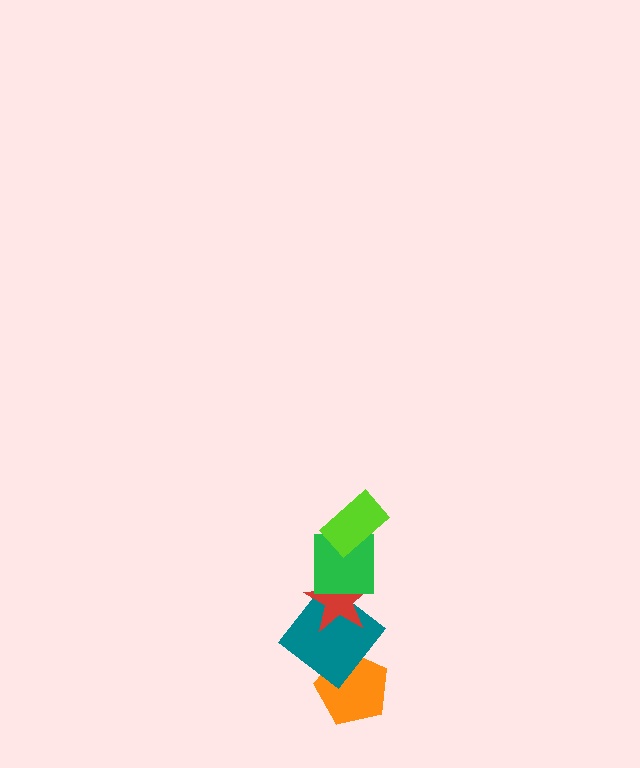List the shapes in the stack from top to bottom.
From top to bottom: the lime rectangle, the green square, the red star, the teal diamond, the orange pentagon.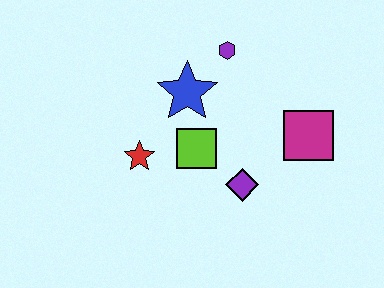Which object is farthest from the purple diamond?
The purple hexagon is farthest from the purple diamond.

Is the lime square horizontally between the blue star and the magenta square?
Yes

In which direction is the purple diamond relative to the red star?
The purple diamond is to the right of the red star.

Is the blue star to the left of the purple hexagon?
Yes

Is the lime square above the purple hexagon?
No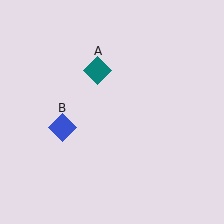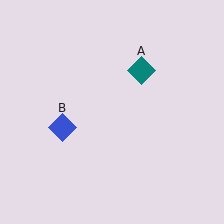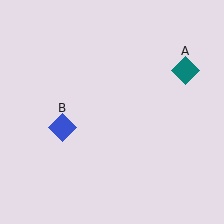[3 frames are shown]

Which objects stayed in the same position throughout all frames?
Blue diamond (object B) remained stationary.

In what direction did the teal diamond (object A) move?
The teal diamond (object A) moved right.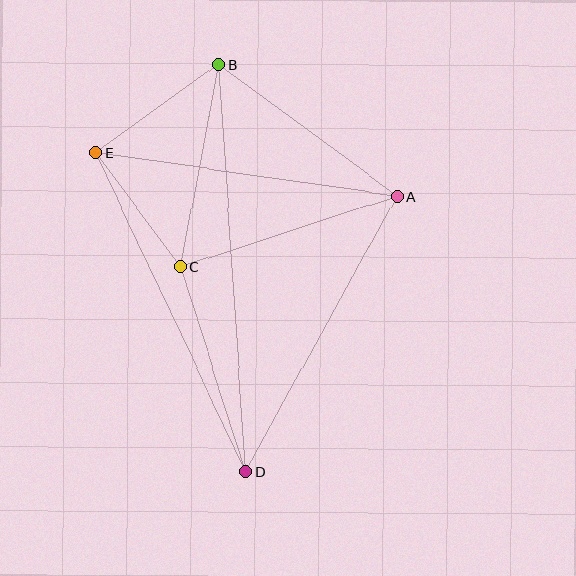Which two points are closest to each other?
Points C and E are closest to each other.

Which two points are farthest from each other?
Points B and D are farthest from each other.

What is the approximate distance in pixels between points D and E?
The distance between D and E is approximately 352 pixels.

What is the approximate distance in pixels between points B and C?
The distance between B and C is approximately 206 pixels.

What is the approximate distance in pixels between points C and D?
The distance between C and D is approximately 214 pixels.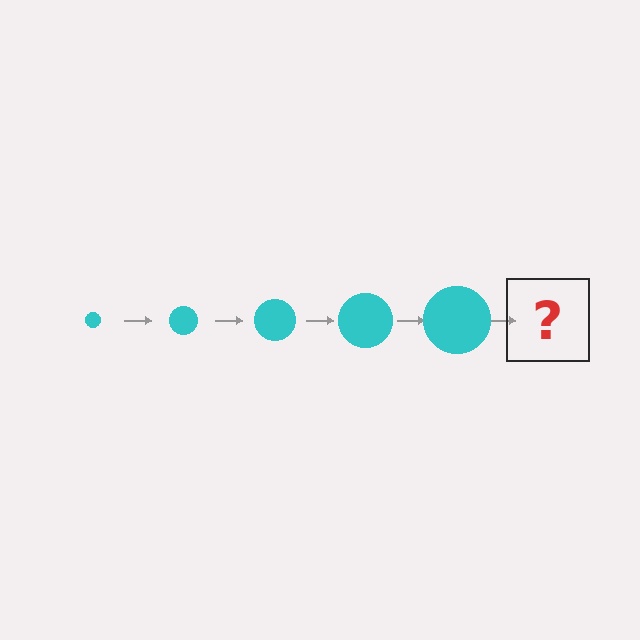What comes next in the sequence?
The next element should be a cyan circle, larger than the previous one.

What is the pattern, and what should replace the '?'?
The pattern is that the circle gets progressively larger each step. The '?' should be a cyan circle, larger than the previous one.